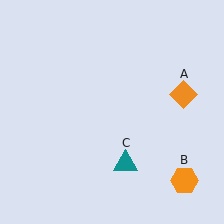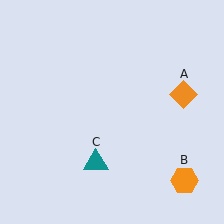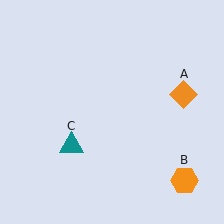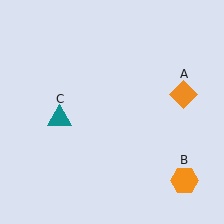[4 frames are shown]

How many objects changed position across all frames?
1 object changed position: teal triangle (object C).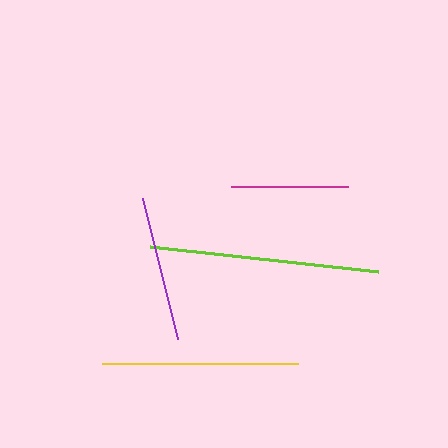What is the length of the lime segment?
The lime segment is approximately 229 pixels long.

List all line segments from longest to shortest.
From longest to shortest: lime, yellow, purple, magenta.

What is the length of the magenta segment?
The magenta segment is approximately 117 pixels long.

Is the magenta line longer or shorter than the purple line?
The purple line is longer than the magenta line.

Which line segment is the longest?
The lime line is the longest at approximately 229 pixels.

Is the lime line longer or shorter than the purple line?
The lime line is longer than the purple line.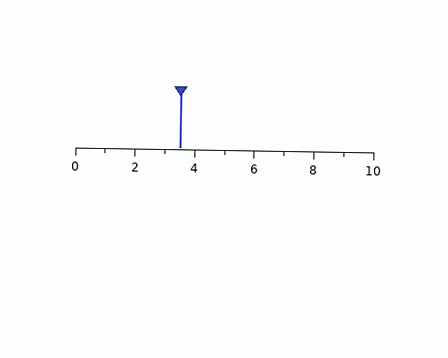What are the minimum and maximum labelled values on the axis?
The axis runs from 0 to 10.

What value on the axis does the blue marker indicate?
The marker indicates approximately 3.5.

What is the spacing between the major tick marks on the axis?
The major ticks are spaced 2 apart.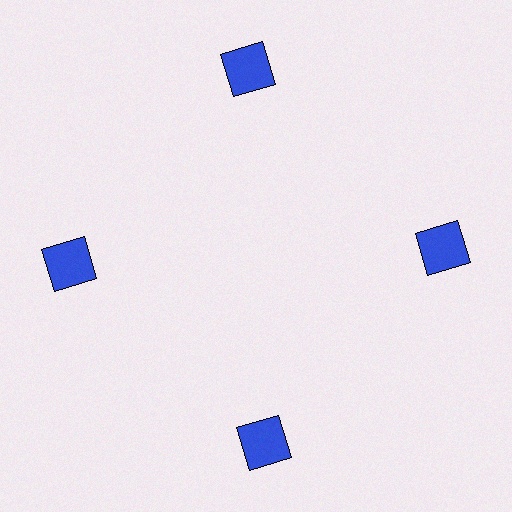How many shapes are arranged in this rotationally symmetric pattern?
There are 4 shapes, arranged in 4 groups of 1.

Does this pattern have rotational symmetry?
Yes, this pattern has 4-fold rotational symmetry. It looks the same after rotating 90 degrees around the center.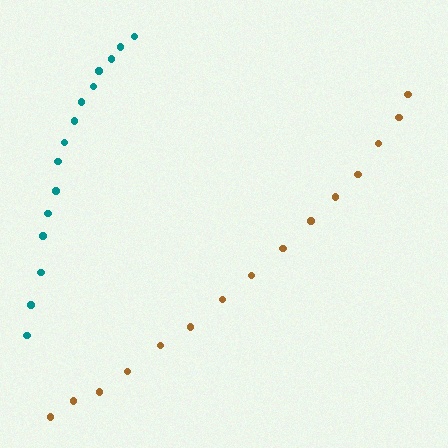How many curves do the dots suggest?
There are 2 distinct paths.